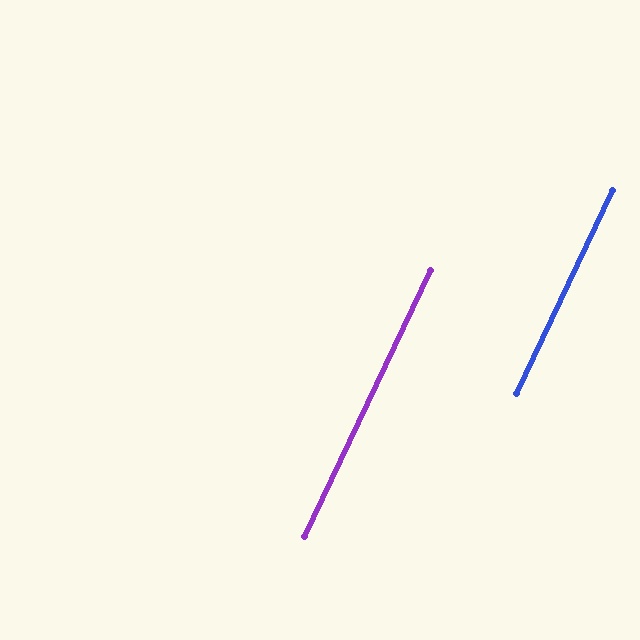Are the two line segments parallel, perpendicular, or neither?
Parallel — their directions differ by only 0.1°.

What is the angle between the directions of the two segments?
Approximately 0 degrees.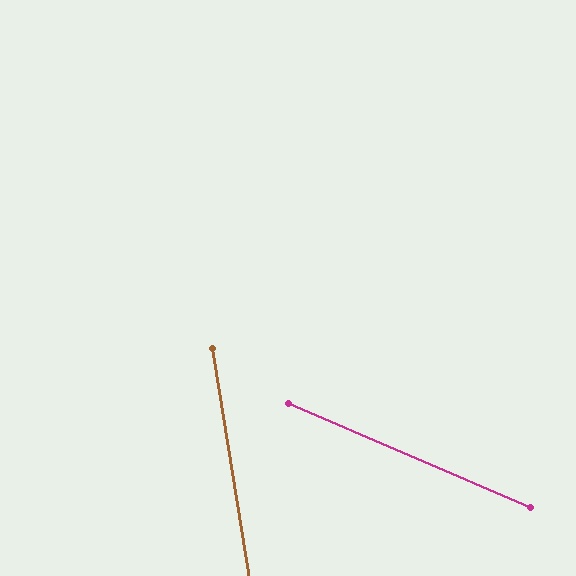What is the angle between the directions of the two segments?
Approximately 58 degrees.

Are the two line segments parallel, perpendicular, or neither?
Neither parallel nor perpendicular — they differ by about 58°.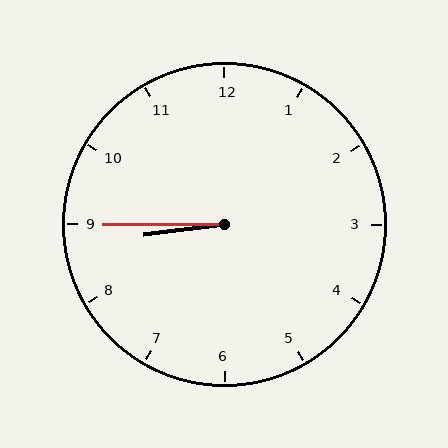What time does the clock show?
8:45.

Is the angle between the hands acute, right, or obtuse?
It is acute.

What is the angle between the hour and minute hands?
Approximately 8 degrees.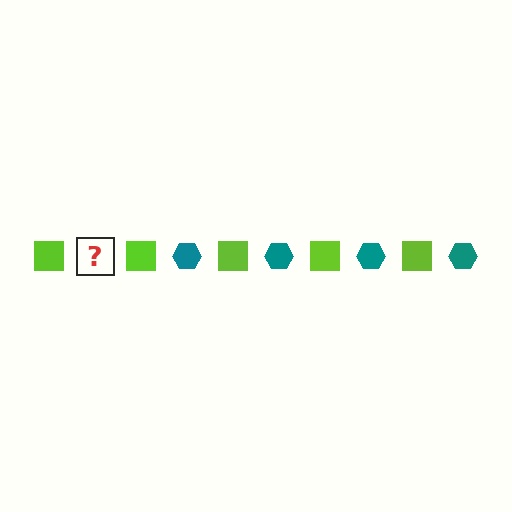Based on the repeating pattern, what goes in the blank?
The blank should be a teal hexagon.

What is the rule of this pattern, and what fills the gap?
The rule is that the pattern alternates between lime square and teal hexagon. The gap should be filled with a teal hexagon.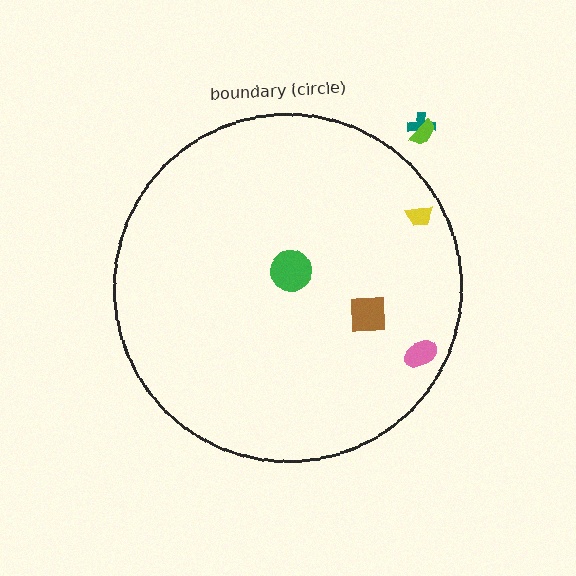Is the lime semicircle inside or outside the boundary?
Outside.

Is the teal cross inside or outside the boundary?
Outside.